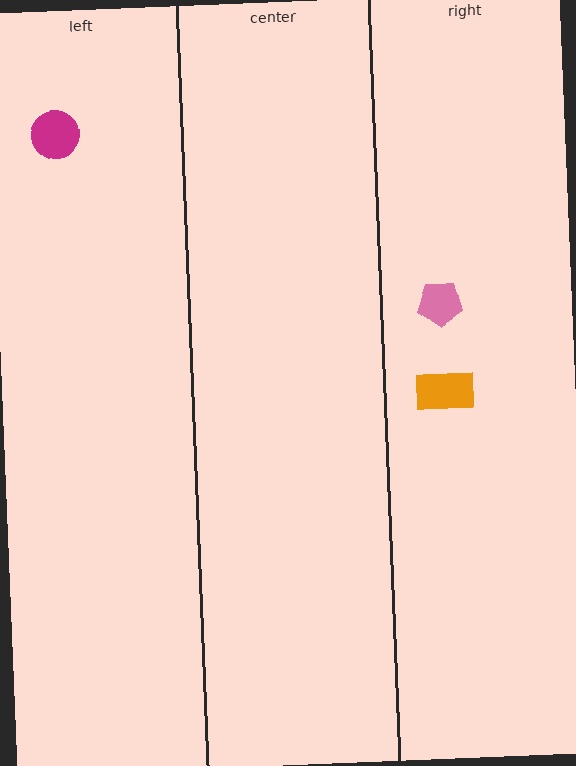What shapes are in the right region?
The orange rectangle, the pink pentagon.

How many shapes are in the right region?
2.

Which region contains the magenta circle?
The left region.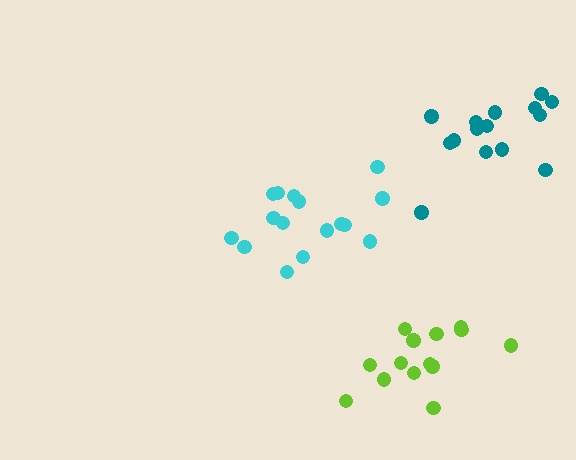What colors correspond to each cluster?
The clusters are colored: teal, cyan, lime.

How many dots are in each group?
Group 1: 15 dots, Group 2: 16 dots, Group 3: 14 dots (45 total).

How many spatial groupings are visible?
There are 3 spatial groupings.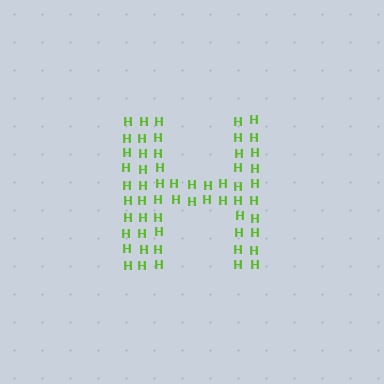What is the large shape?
The large shape is the letter H.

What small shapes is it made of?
It is made of small letter H's.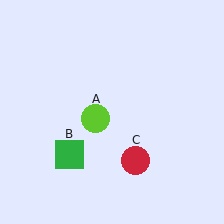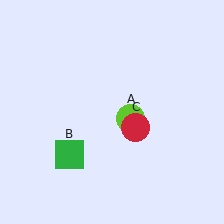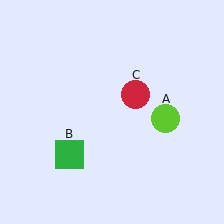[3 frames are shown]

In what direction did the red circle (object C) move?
The red circle (object C) moved up.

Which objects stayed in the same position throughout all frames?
Green square (object B) remained stationary.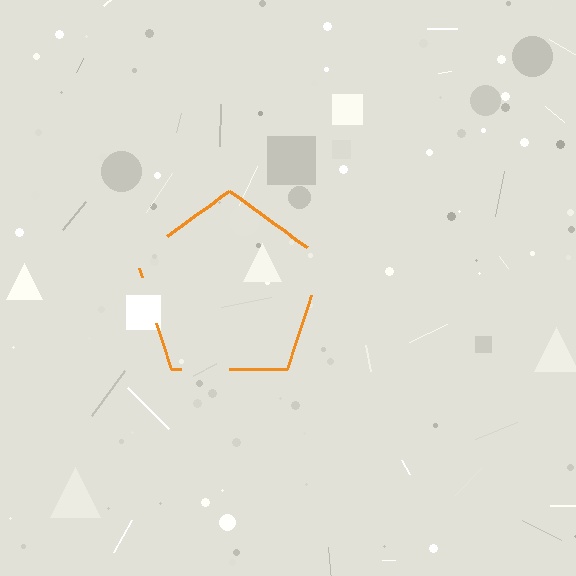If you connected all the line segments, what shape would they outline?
They would outline a pentagon.